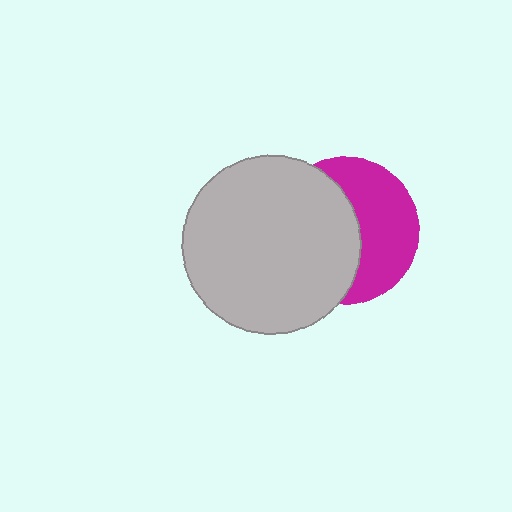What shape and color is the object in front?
The object in front is a light gray circle.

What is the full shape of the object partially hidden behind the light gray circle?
The partially hidden object is a magenta circle.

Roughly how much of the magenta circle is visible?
About half of it is visible (roughly 47%).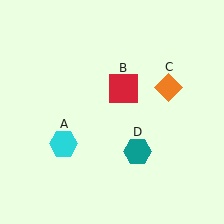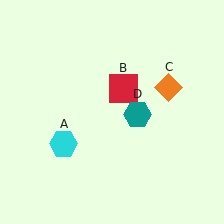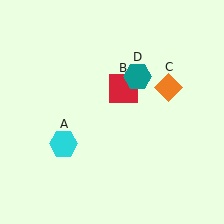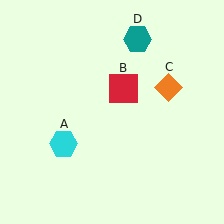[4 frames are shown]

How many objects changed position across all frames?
1 object changed position: teal hexagon (object D).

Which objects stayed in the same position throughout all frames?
Cyan hexagon (object A) and red square (object B) and orange diamond (object C) remained stationary.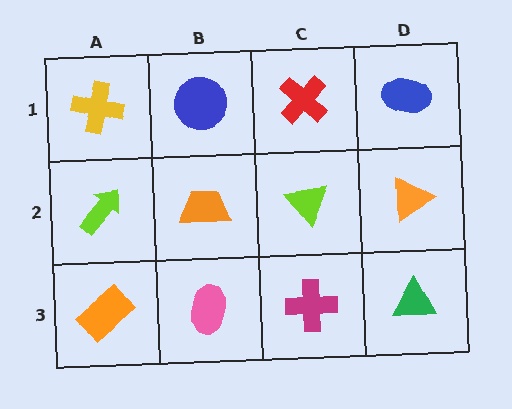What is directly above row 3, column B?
An orange trapezoid.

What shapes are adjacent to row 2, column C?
A red cross (row 1, column C), a magenta cross (row 3, column C), an orange trapezoid (row 2, column B), an orange triangle (row 2, column D).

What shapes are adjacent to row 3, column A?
A lime arrow (row 2, column A), a pink ellipse (row 3, column B).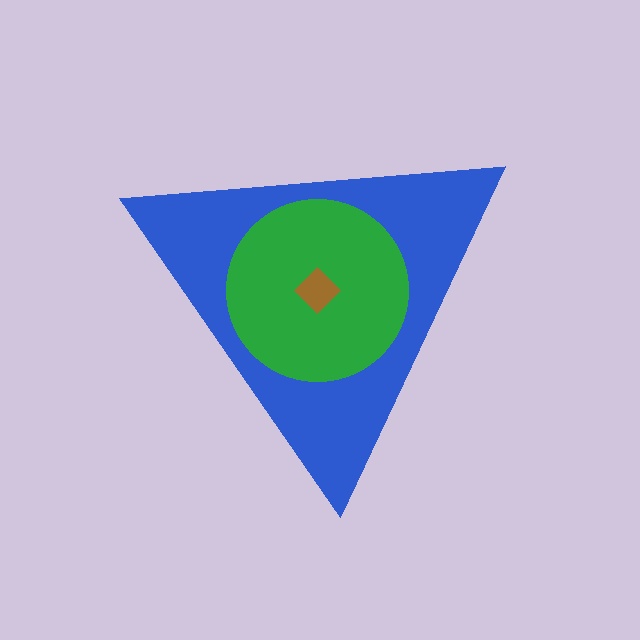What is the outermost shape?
The blue triangle.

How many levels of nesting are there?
3.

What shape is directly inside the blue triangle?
The green circle.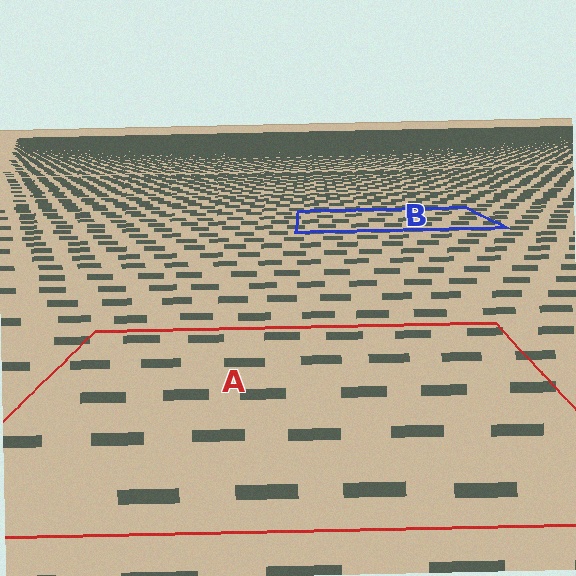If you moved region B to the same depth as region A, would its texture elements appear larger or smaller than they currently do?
They would appear larger. At a closer depth, the same texture elements are projected at a bigger on-screen size.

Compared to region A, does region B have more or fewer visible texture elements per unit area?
Region B has more texture elements per unit area — they are packed more densely because it is farther away.